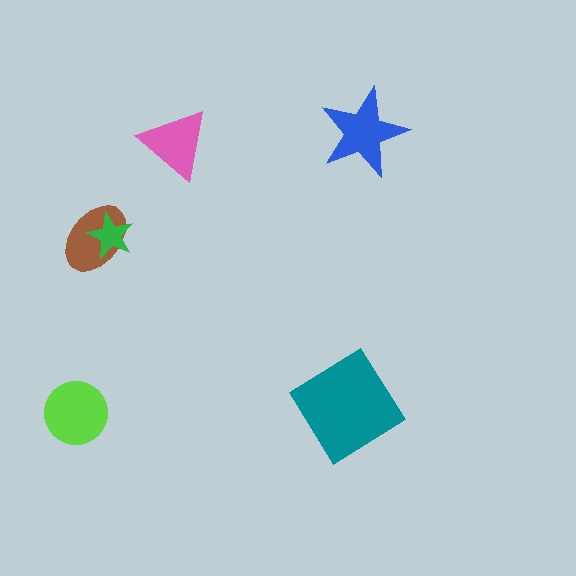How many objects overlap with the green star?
1 object overlaps with the green star.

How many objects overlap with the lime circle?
0 objects overlap with the lime circle.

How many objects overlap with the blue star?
0 objects overlap with the blue star.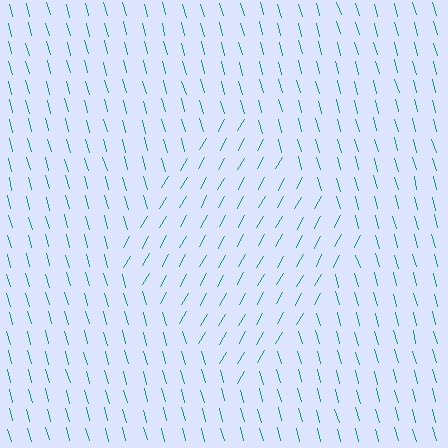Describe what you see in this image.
The image is filled with small teal line segments. A diamond region in the image has lines oriented differently from the surrounding lines, creating a visible texture boundary.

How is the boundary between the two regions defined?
The boundary is defined purely by a change in line orientation (approximately 45 degrees difference). All lines are the same color and thickness.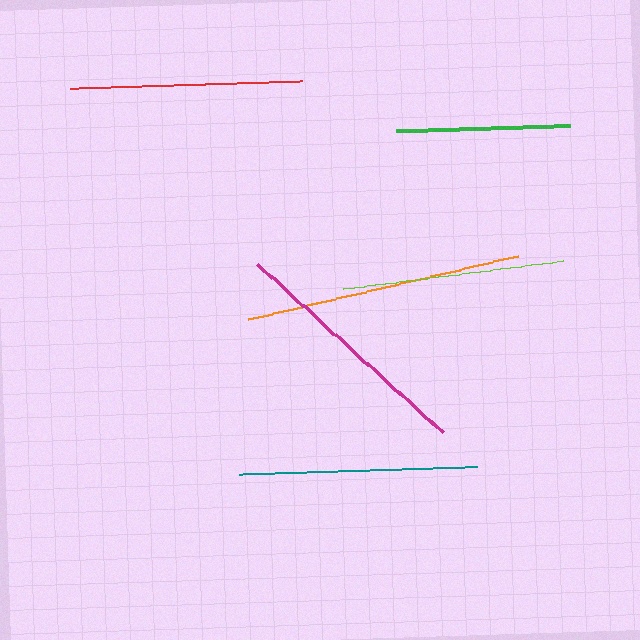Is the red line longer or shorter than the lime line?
The red line is longer than the lime line.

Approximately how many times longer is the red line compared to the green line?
The red line is approximately 1.3 times the length of the green line.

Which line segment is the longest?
The orange line is the longest at approximately 277 pixels.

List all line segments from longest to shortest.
From longest to shortest: orange, magenta, teal, red, lime, green.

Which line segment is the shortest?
The green line is the shortest at approximately 174 pixels.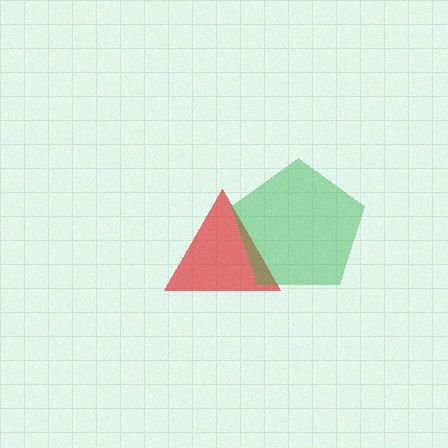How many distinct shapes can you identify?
There are 2 distinct shapes: a red triangle, a green pentagon.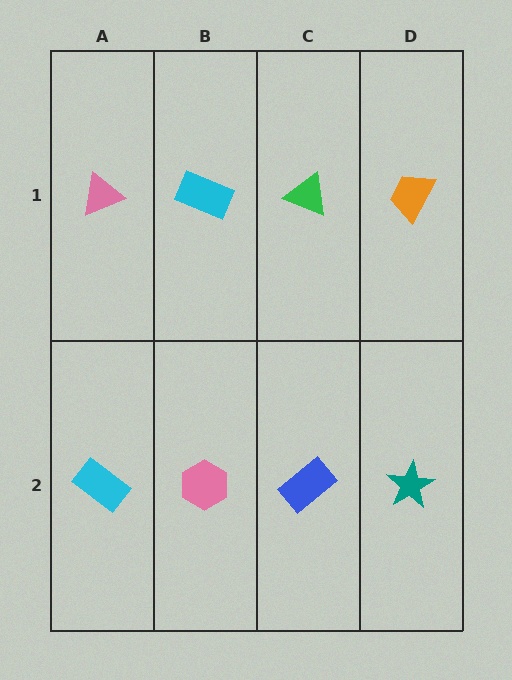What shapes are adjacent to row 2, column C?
A green triangle (row 1, column C), a pink hexagon (row 2, column B), a teal star (row 2, column D).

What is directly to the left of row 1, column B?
A pink triangle.